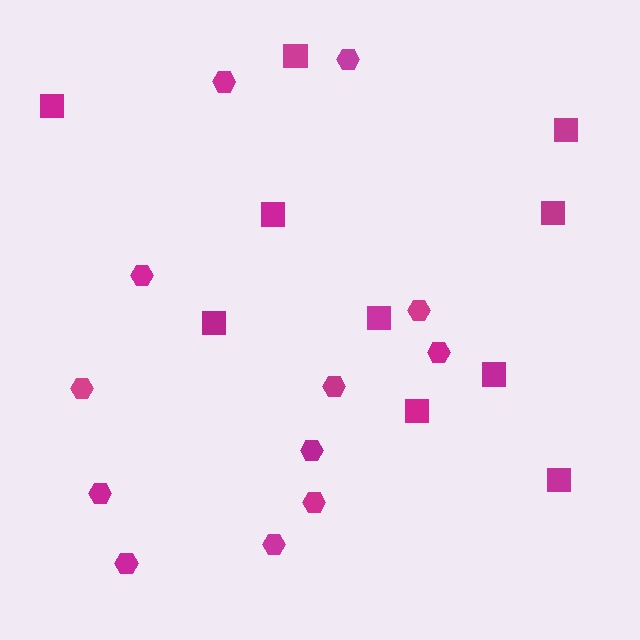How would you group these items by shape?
There are 2 groups: one group of squares (10) and one group of hexagons (12).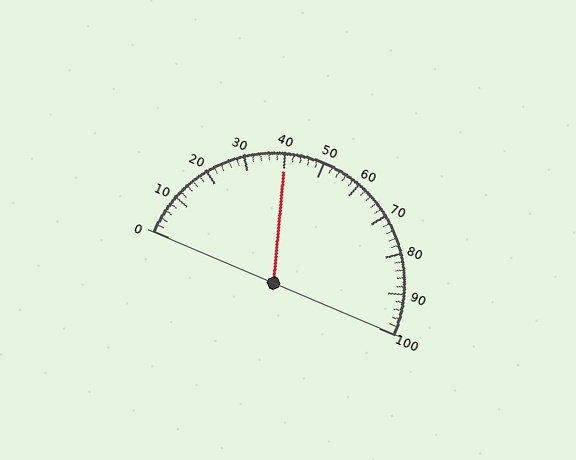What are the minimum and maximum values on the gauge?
The gauge ranges from 0 to 100.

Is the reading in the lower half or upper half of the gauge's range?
The reading is in the lower half of the range (0 to 100).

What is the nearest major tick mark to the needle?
The nearest major tick mark is 40.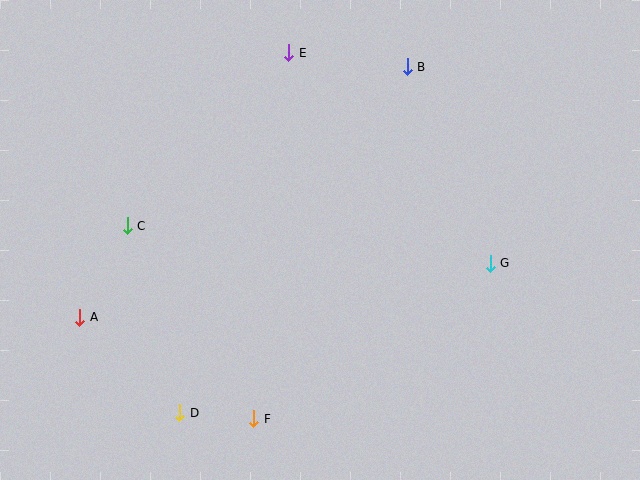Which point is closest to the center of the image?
Point G at (490, 263) is closest to the center.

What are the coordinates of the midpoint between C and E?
The midpoint between C and E is at (208, 139).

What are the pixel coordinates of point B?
Point B is at (407, 67).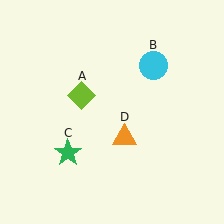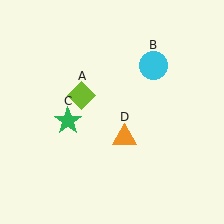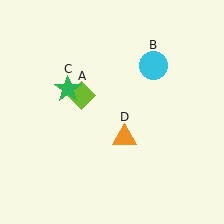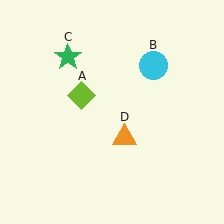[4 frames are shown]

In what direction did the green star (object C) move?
The green star (object C) moved up.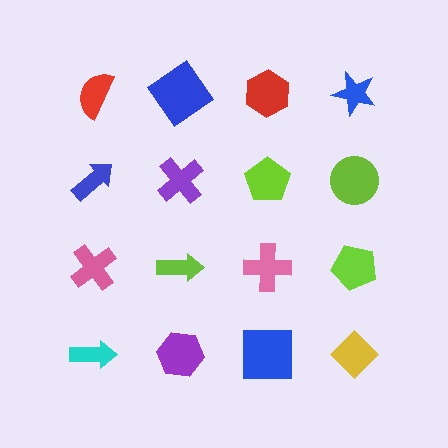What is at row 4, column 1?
A cyan arrow.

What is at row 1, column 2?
A blue diamond.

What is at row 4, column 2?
A purple hexagon.